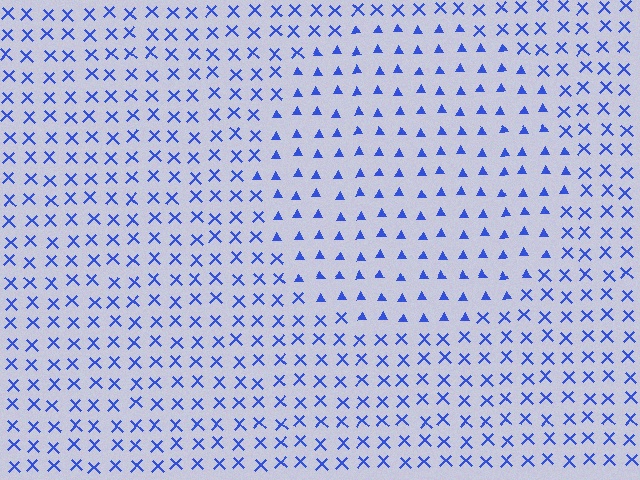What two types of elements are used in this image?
The image uses triangles inside the circle region and X marks outside it.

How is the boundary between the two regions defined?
The boundary is defined by a change in element shape: triangles inside vs. X marks outside. All elements share the same color and spacing.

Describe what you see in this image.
The image is filled with small blue elements arranged in a uniform grid. A circle-shaped region contains triangles, while the surrounding area contains X marks. The boundary is defined purely by the change in element shape.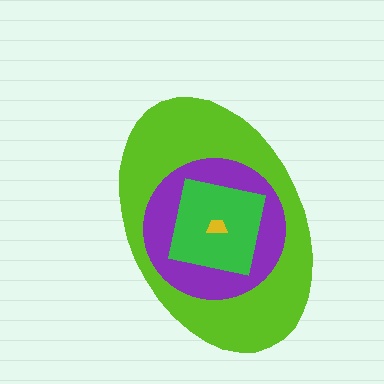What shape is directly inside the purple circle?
The green square.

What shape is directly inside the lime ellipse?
The purple circle.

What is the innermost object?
The yellow trapezoid.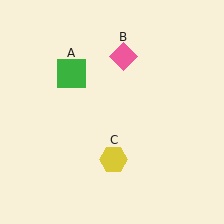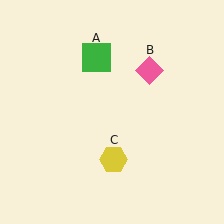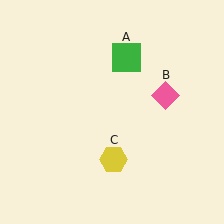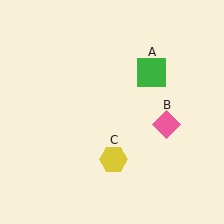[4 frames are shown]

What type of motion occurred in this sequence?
The green square (object A), pink diamond (object B) rotated clockwise around the center of the scene.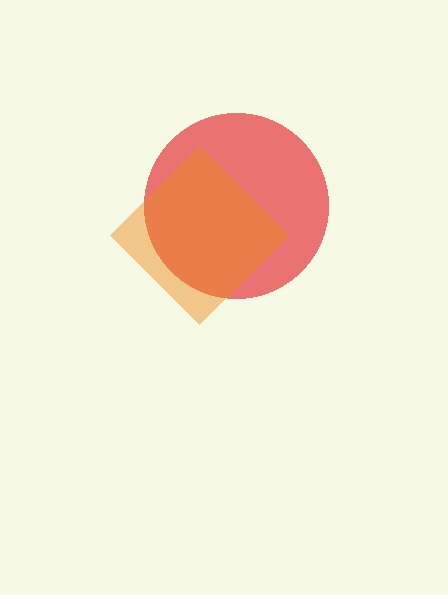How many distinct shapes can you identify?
There are 2 distinct shapes: a red circle, an orange diamond.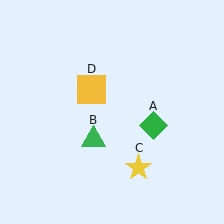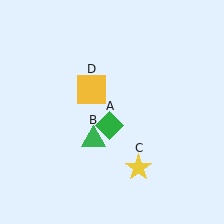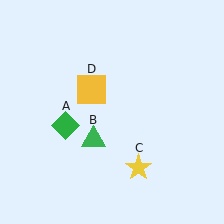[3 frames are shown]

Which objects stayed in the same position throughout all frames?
Green triangle (object B) and yellow star (object C) and yellow square (object D) remained stationary.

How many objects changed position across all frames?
1 object changed position: green diamond (object A).